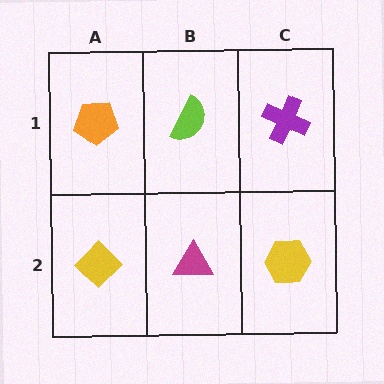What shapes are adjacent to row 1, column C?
A yellow hexagon (row 2, column C), a lime semicircle (row 1, column B).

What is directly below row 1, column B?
A magenta triangle.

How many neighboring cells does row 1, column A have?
2.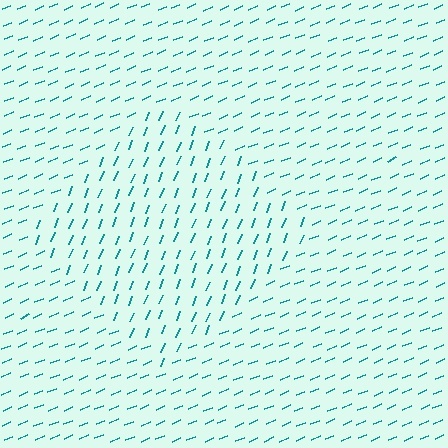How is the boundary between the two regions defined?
The boundary is defined purely by a change in line orientation (approximately 45 degrees difference). All lines are the same color and thickness.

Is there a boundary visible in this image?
Yes, there is a texture boundary formed by a change in line orientation.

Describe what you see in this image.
The image is filled with small teal line segments. A diamond region in the image has lines oriented differently from the surrounding lines, creating a visible texture boundary.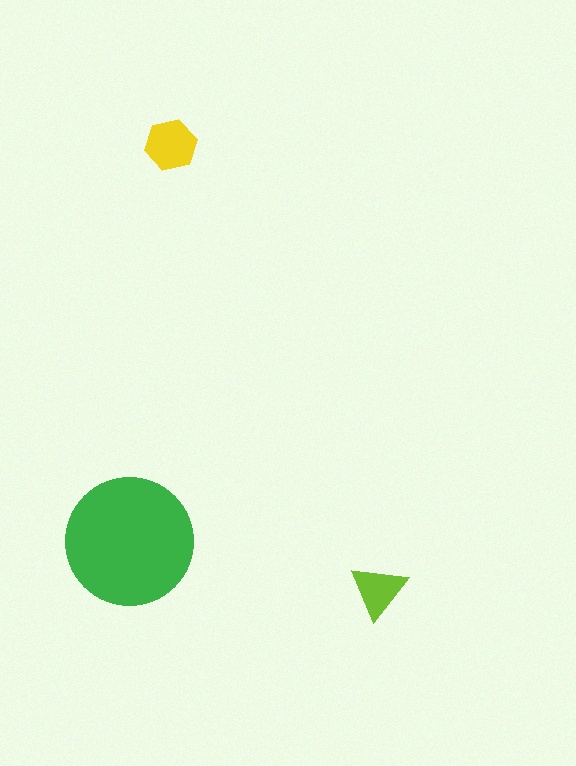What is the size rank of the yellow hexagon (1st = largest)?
2nd.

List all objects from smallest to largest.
The lime triangle, the yellow hexagon, the green circle.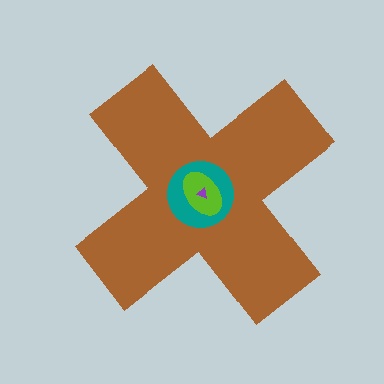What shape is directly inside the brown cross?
The teal circle.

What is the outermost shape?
The brown cross.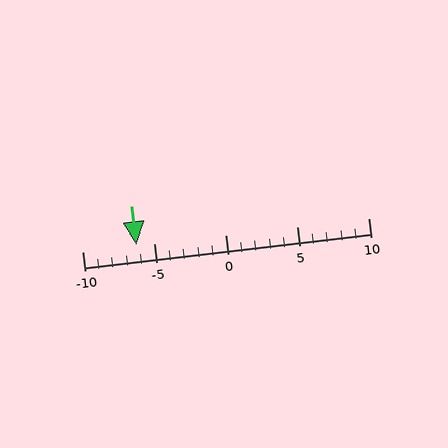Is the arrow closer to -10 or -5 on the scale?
The arrow is closer to -5.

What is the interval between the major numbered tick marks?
The major tick marks are spaced 5 units apart.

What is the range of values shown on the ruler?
The ruler shows values from -10 to 10.